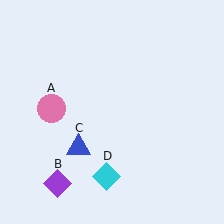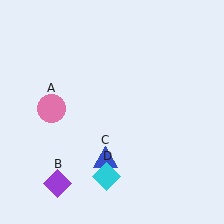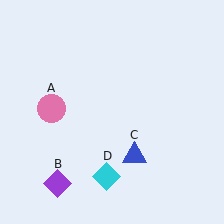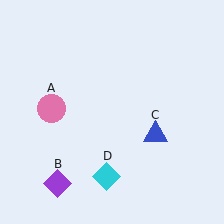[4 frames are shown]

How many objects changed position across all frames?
1 object changed position: blue triangle (object C).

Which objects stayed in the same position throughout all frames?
Pink circle (object A) and purple diamond (object B) and cyan diamond (object D) remained stationary.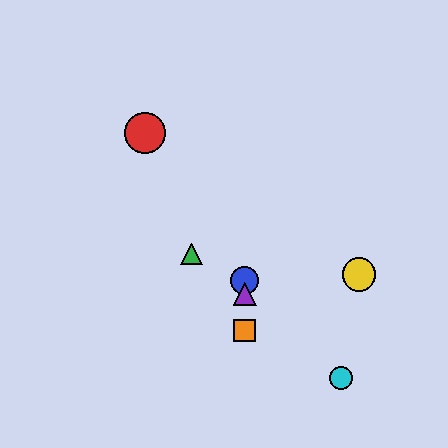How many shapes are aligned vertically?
3 shapes (the blue circle, the purple triangle, the orange square) are aligned vertically.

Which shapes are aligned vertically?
The blue circle, the purple triangle, the orange square are aligned vertically.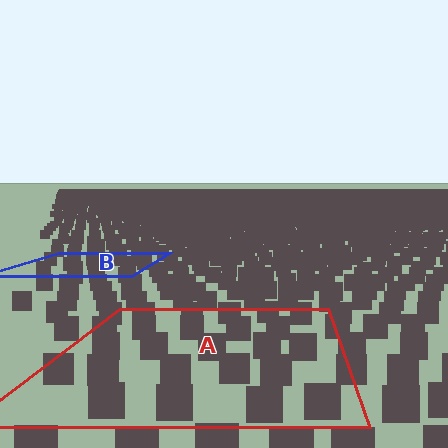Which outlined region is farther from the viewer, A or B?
Region B is farther from the viewer — the texture elements inside it appear smaller and more densely packed.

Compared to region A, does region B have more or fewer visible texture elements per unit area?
Region B has more texture elements per unit area — they are packed more densely because it is farther away.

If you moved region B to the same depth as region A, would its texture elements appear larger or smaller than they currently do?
They would appear larger. At a closer depth, the same texture elements are projected at a bigger on-screen size.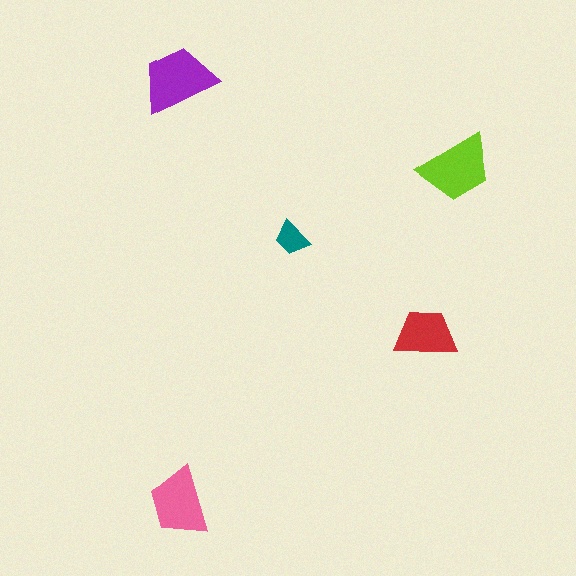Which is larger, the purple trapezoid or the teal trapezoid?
The purple one.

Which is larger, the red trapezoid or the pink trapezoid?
The pink one.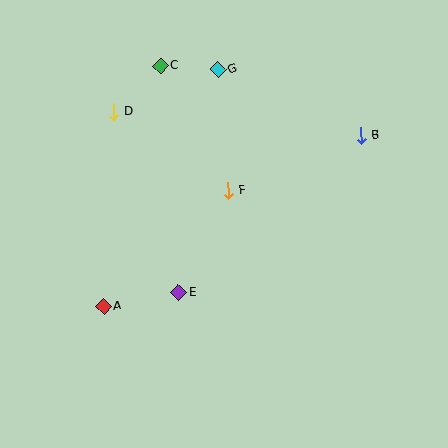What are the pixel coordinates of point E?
Point E is at (179, 293).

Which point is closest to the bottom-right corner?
Point E is closest to the bottom-right corner.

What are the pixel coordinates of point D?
Point D is at (114, 112).